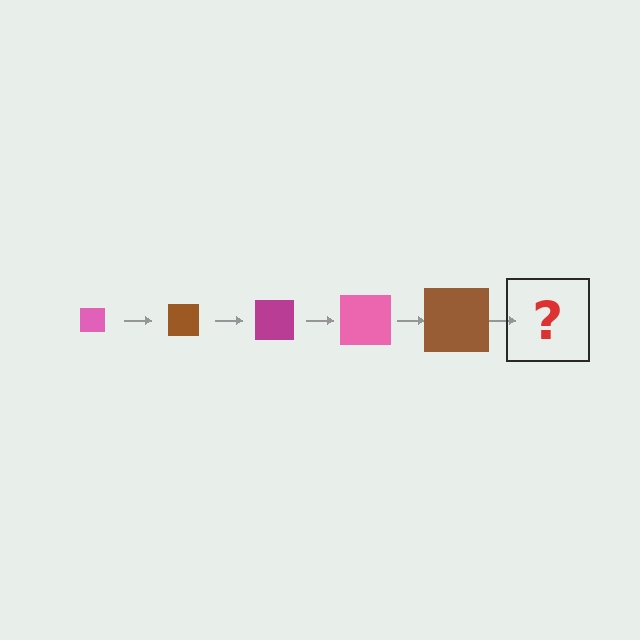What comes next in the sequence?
The next element should be a magenta square, larger than the previous one.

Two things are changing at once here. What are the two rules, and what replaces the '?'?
The two rules are that the square grows larger each step and the color cycles through pink, brown, and magenta. The '?' should be a magenta square, larger than the previous one.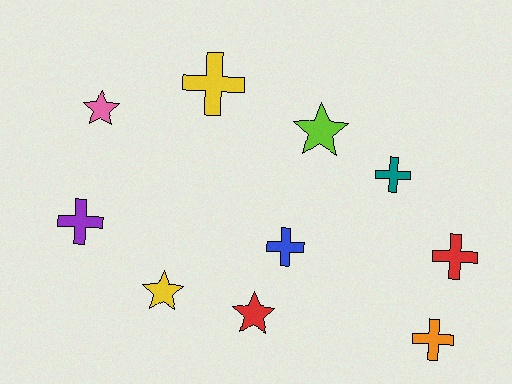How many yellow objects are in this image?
There are 2 yellow objects.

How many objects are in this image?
There are 10 objects.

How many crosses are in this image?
There are 6 crosses.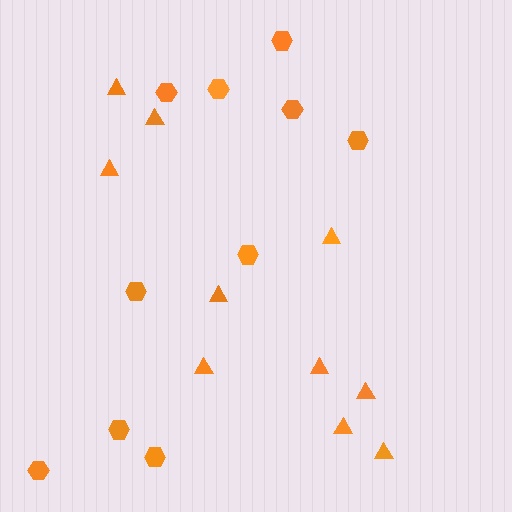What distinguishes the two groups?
There are 2 groups: one group of triangles (10) and one group of hexagons (10).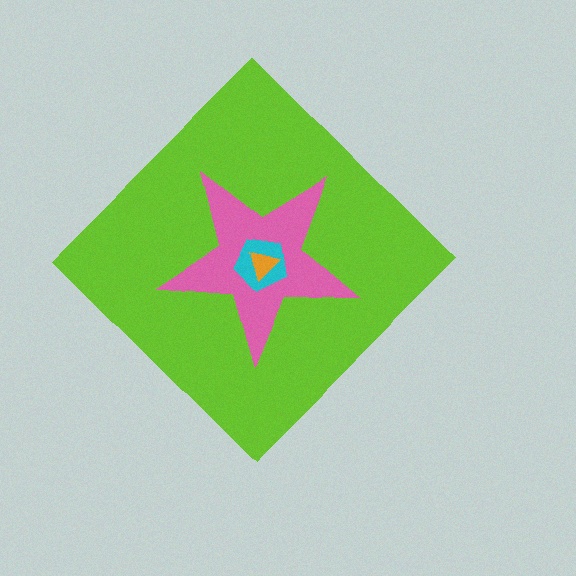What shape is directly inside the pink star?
The cyan pentagon.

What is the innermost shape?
The orange triangle.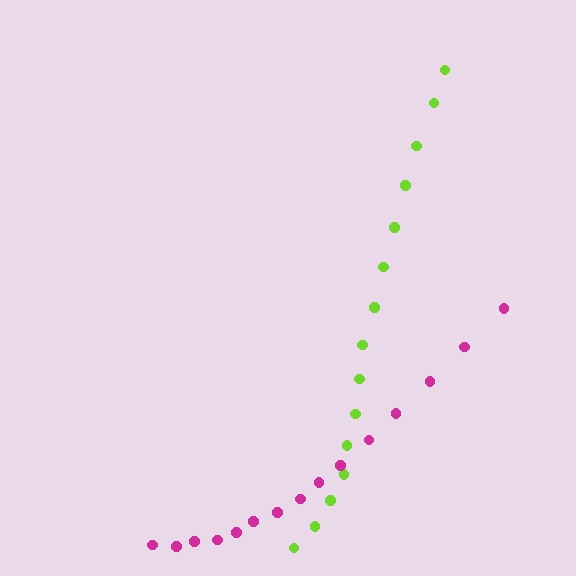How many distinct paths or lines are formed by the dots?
There are 2 distinct paths.